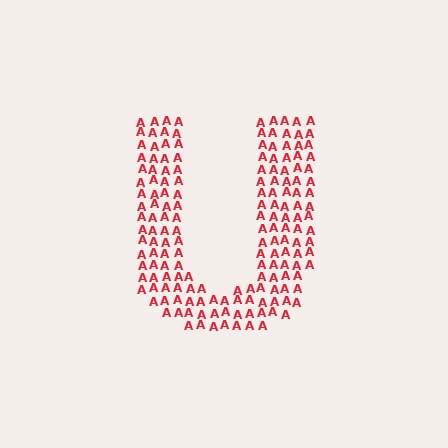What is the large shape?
The large shape is the letter U.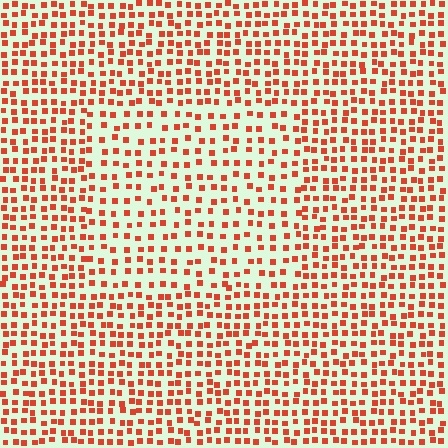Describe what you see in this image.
The image contains small red elements arranged at two different densities. A rectangle-shaped region is visible where the elements are less densely packed than the surrounding area.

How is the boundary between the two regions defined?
The boundary is defined by a change in element density (approximately 1.6x ratio). All elements are the same color, size, and shape.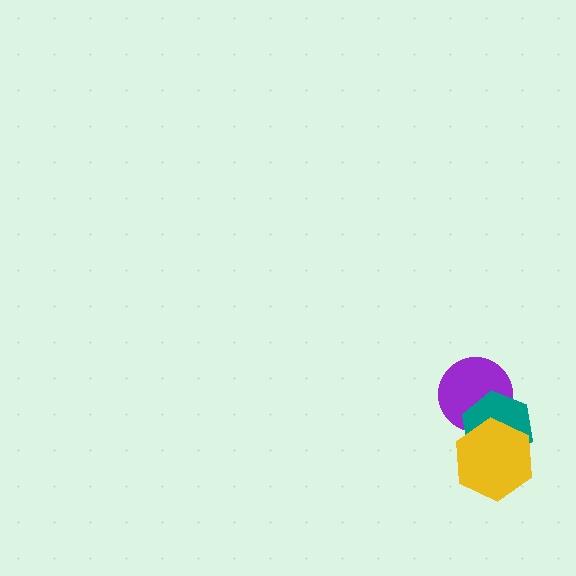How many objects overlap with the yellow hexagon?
2 objects overlap with the yellow hexagon.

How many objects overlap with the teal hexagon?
2 objects overlap with the teal hexagon.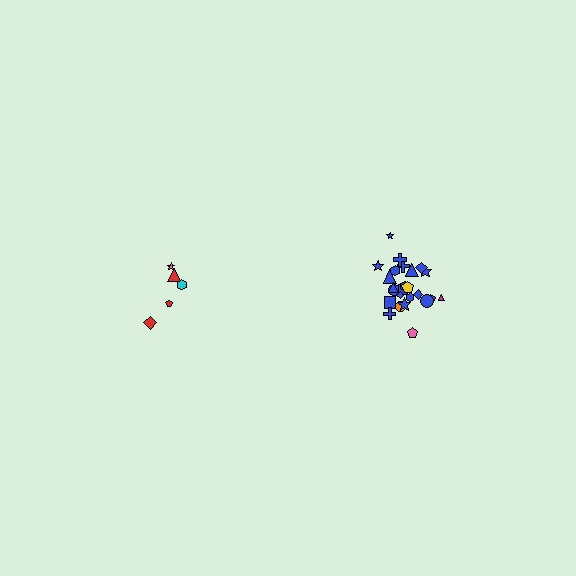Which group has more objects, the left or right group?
The right group.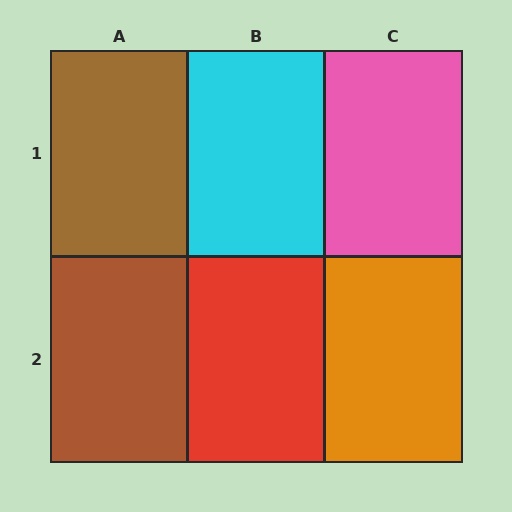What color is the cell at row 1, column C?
Pink.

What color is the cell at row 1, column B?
Cyan.